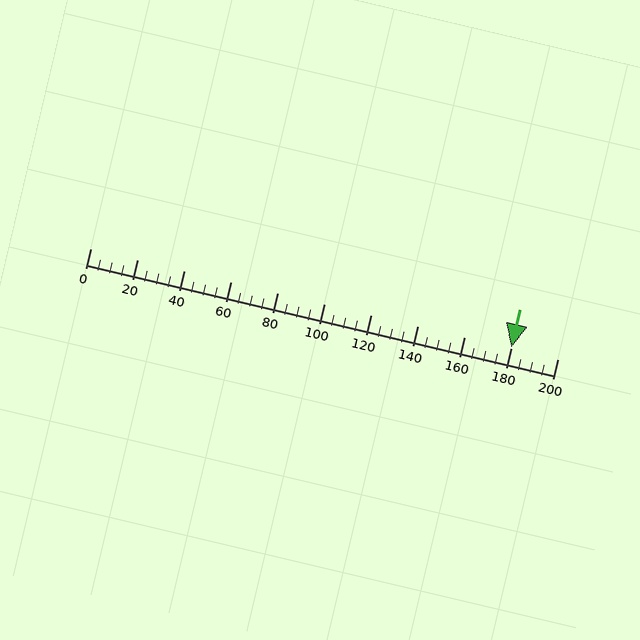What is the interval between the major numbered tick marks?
The major tick marks are spaced 20 units apart.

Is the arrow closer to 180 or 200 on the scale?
The arrow is closer to 180.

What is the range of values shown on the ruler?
The ruler shows values from 0 to 200.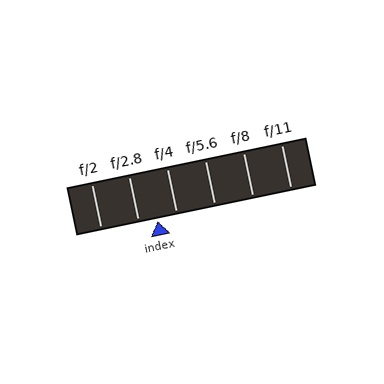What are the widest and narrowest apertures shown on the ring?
The widest aperture shown is f/2 and the narrowest is f/11.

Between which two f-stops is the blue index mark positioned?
The index mark is between f/2.8 and f/4.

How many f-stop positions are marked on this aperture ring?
There are 6 f-stop positions marked.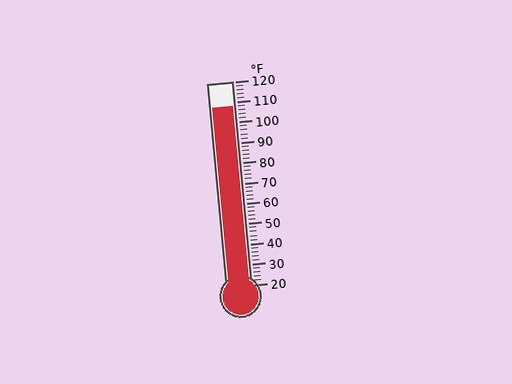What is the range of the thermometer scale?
The thermometer scale ranges from 20°F to 120°F.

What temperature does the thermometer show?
The thermometer shows approximately 108°F.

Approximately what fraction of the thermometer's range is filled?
The thermometer is filled to approximately 90% of its range.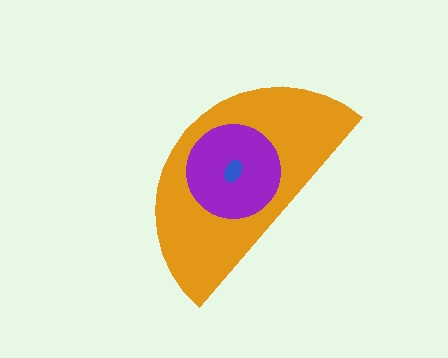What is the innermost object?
The blue ellipse.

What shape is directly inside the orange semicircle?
The purple circle.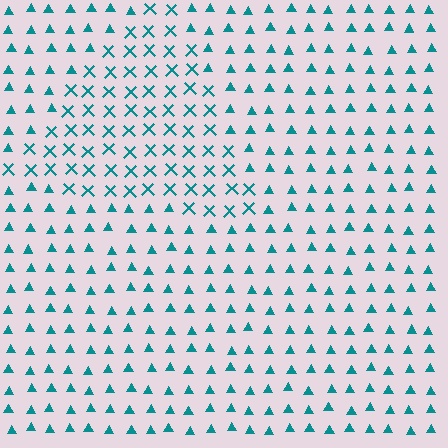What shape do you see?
I see a triangle.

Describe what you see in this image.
The image is filled with small teal elements arranged in a uniform grid. A triangle-shaped region contains X marks, while the surrounding area contains triangles. The boundary is defined purely by the change in element shape.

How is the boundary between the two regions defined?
The boundary is defined by a change in element shape: X marks inside vs. triangles outside. All elements share the same color and spacing.